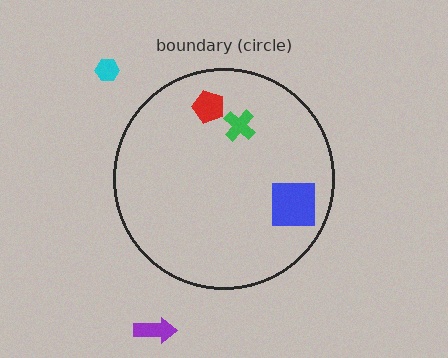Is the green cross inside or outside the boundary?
Inside.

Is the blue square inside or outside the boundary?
Inside.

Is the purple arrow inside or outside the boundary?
Outside.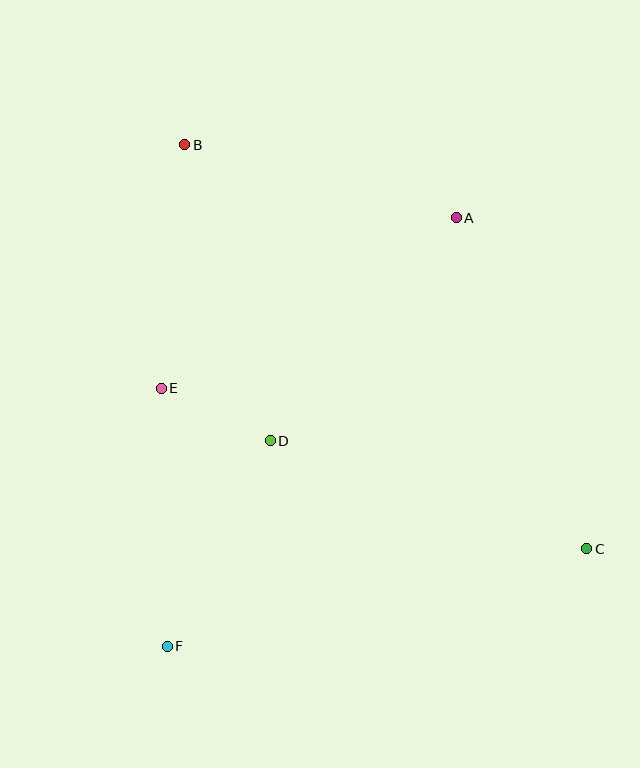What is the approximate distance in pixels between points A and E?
The distance between A and E is approximately 341 pixels.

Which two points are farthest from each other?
Points B and C are farthest from each other.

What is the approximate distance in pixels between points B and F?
The distance between B and F is approximately 502 pixels.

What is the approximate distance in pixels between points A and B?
The distance between A and B is approximately 281 pixels.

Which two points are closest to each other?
Points D and E are closest to each other.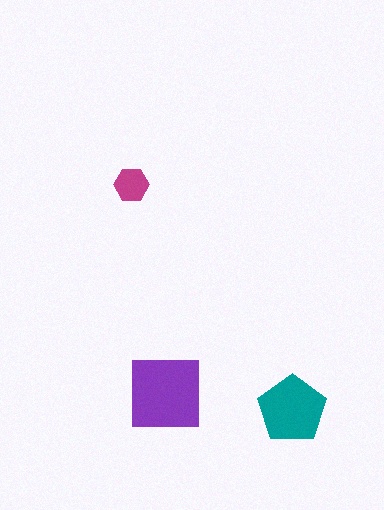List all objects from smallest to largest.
The magenta hexagon, the teal pentagon, the purple square.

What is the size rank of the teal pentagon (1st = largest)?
2nd.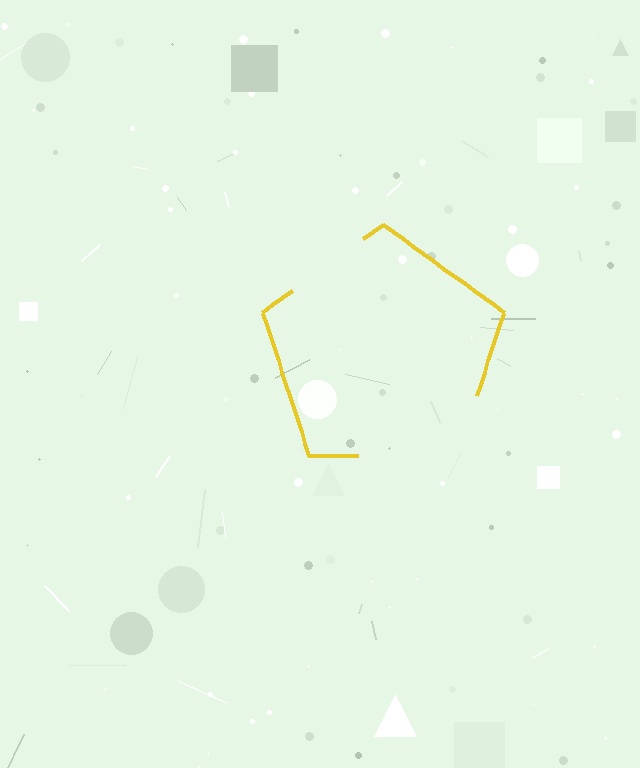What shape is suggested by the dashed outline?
The dashed outline suggests a pentagon.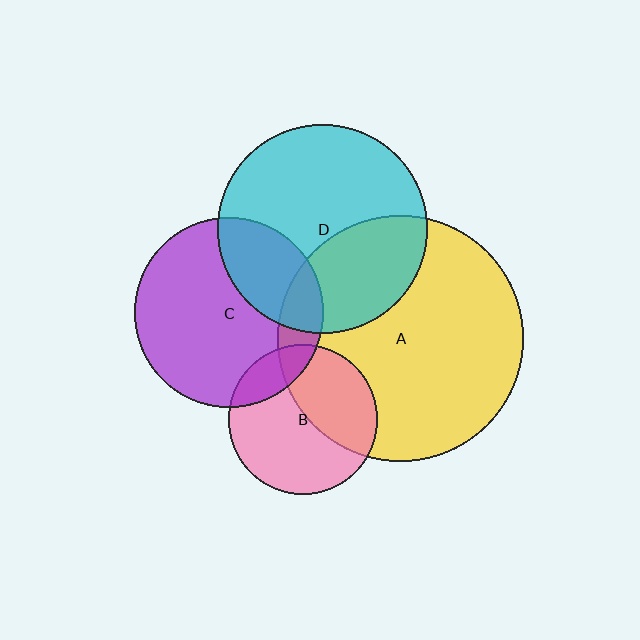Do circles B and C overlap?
Yes.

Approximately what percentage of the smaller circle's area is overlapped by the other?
Approximately 15%.